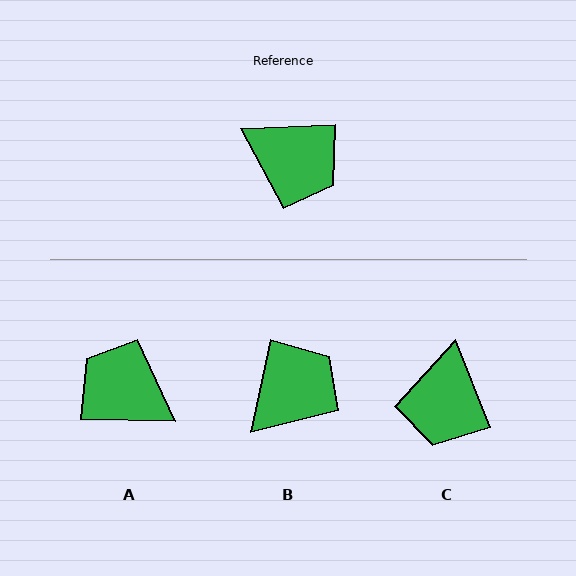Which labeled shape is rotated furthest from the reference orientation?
A, about 176 degrees away.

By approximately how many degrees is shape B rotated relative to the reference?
Approximately 75 degrees counter-clockwise.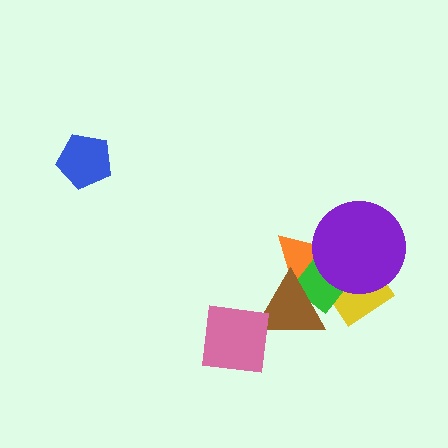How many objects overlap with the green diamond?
4 objects overlap with the green diamond.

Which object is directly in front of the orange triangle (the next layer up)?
The yellow diamond is directly in front of the orange triangle.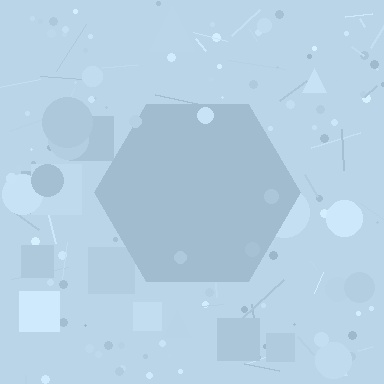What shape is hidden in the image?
A hexagon is hidden in the image.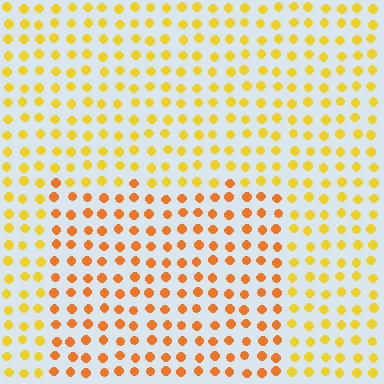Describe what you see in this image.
The image is filled with small yellow elements in a uniform arrangement. A rectangle-shaped region is visible where the elements are tinted to a slightly different hue, forming a subtle color boundary.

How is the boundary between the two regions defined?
The boundary is defined purely by a slight shift in hue (about 27 degrees). Spacing, size, and orientation are identical on both sides.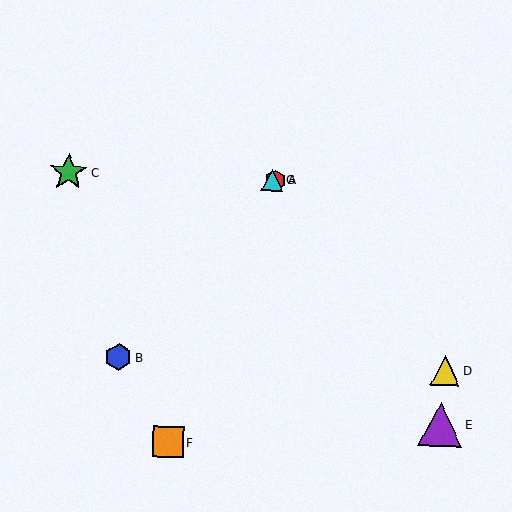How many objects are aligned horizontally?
3 objects (A, C, G) are aligned horizontally.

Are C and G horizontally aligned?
Yes, both are at y≈172.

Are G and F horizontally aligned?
No, G is at y≈180 and F is at y≈442.